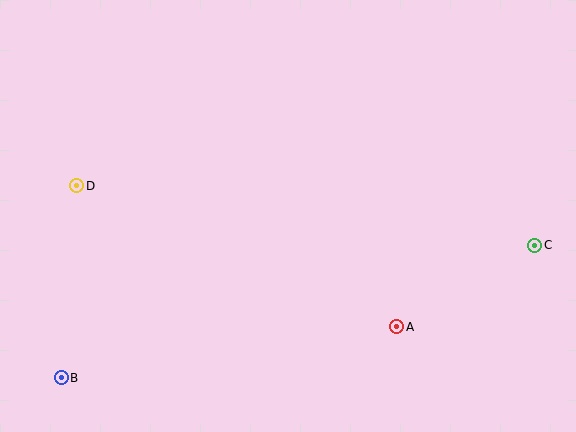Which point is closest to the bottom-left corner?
Point B is closest to the bottom-left corner.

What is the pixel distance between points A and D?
The distance between A and D is 349 pixels.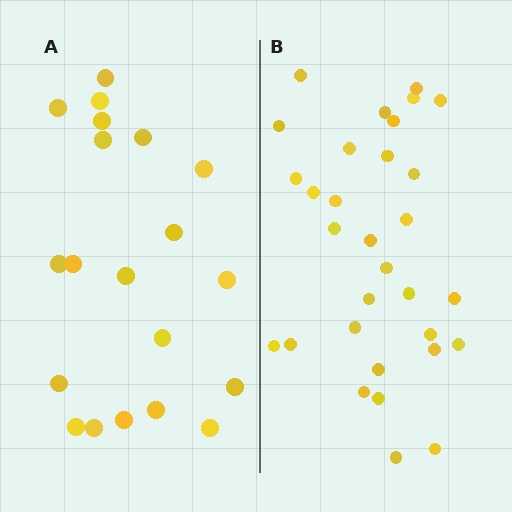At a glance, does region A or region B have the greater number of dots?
Region B (the right region) has more dots.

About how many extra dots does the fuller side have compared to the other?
Region B has roughly 12 or so more dots than region A.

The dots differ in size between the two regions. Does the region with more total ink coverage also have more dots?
No. Region A has more total ink coverage because its dots are larger, but region B actually contains more individual dots. Total area can be misleading — the number of items is what matters here.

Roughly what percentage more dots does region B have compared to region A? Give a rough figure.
About 55% more.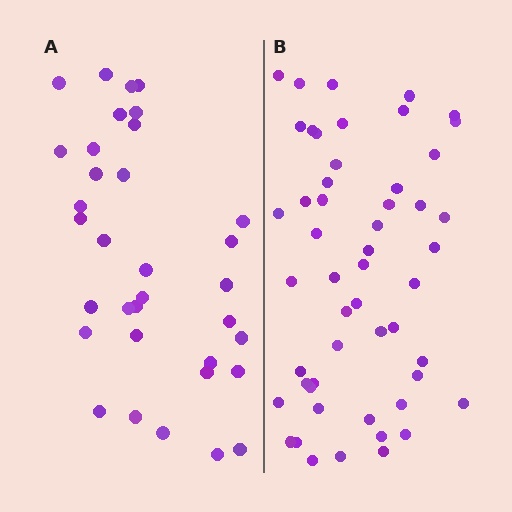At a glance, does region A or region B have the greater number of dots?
Region B (the right region) has more dots.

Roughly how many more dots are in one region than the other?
Region B has approximately 20 more dots than region A.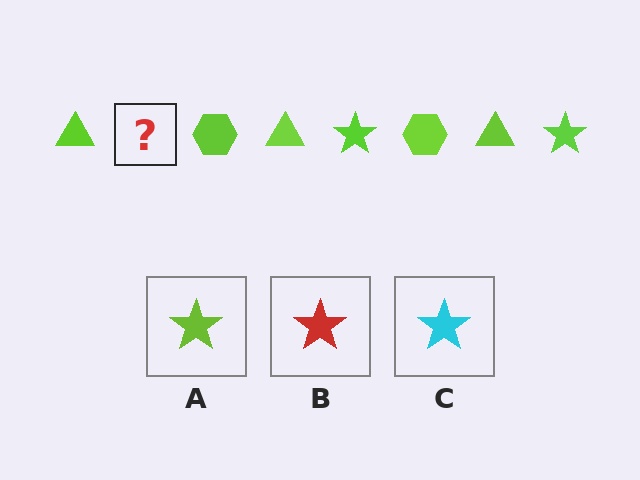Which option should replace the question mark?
Option A.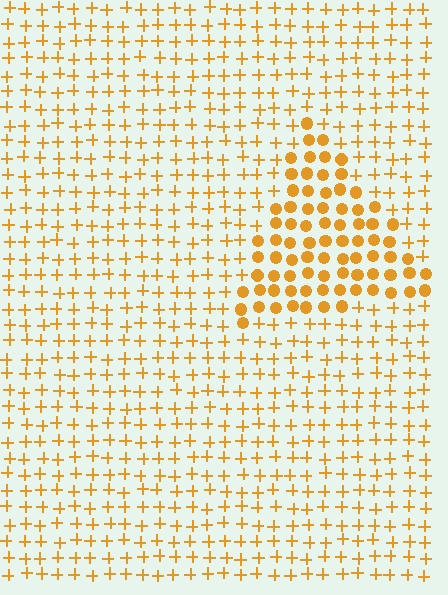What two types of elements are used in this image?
The image uses circles inside the triangle region and plus signs outside it.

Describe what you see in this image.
The image is filled with small orange elements arranged in a uniform grid. A triangle-shaped region contains circles, while the surrounding area contains plus signs. The boundary is defined purely by the change in element shape.